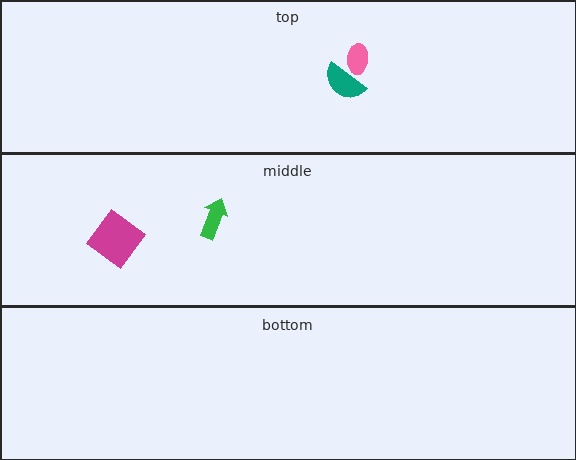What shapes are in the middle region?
The magenta diamond, the green arrow.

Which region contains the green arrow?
The middle region.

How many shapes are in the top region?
2.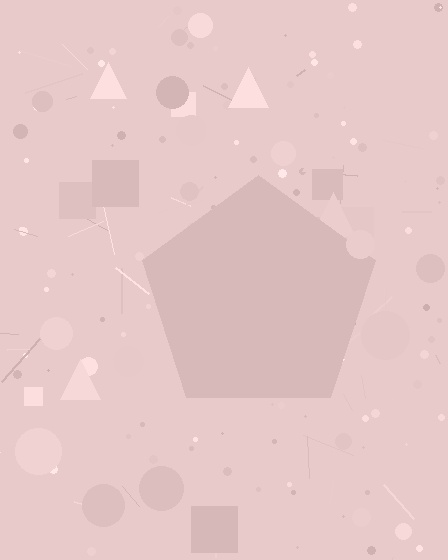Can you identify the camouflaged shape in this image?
The camouflaged shape is a pentagon.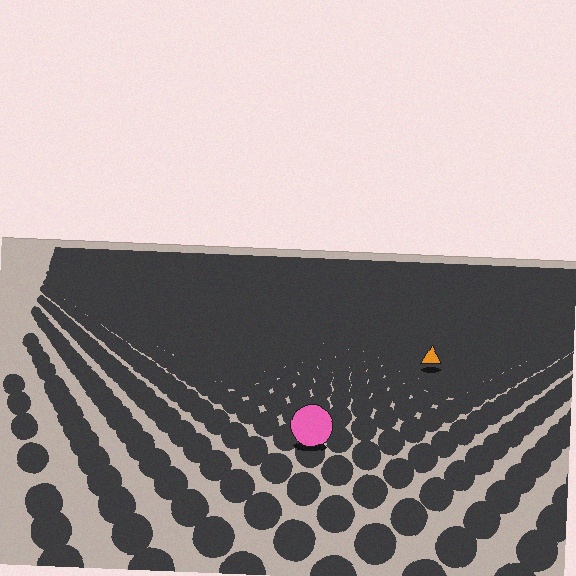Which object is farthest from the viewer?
The orange triangle is farthest from the viewer. It appears smaller and the ground texture around it is denser.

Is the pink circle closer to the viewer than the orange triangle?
Yes. The pink circle is closer — you can tell from the texture gradient: the ground texture is coarser near it.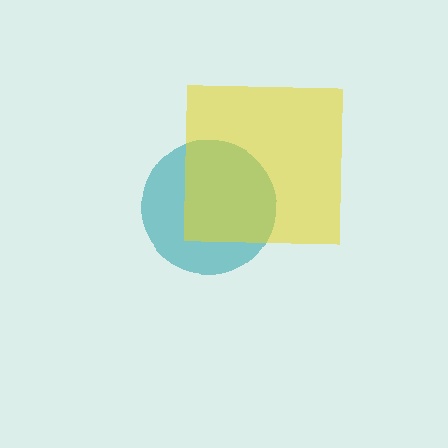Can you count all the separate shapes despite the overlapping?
Yes, there are 2 separate shapes.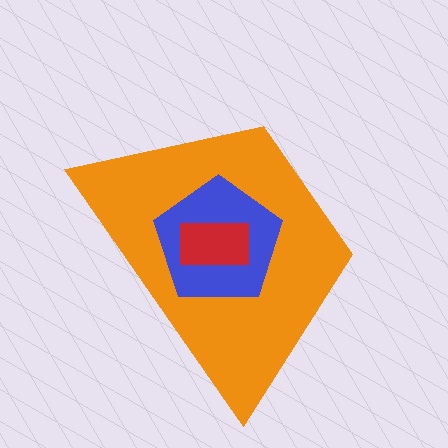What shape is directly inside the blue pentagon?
The red rectangle.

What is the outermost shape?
The orange trapezoid.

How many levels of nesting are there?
3.